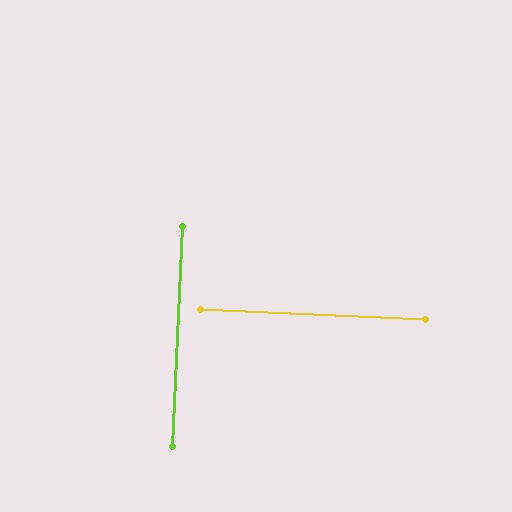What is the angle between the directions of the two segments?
Approximately 90 degrees.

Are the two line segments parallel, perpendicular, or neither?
Perpendicular — they meet at approximately 90°.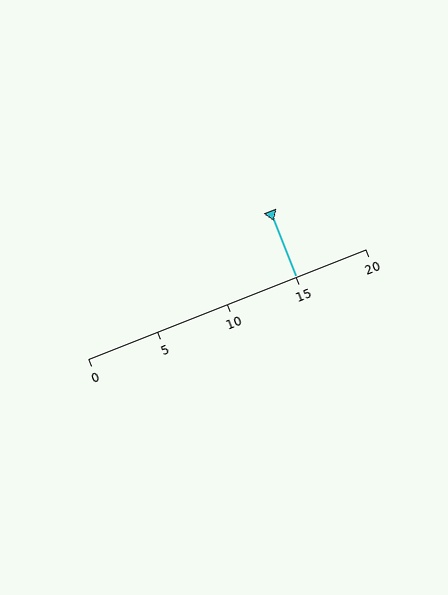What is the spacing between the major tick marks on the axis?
The major ticks are spaced 5 apart.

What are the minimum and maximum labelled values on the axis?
The axis runs from 0 to 20.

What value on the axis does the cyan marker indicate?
The marker indicates approximately 15.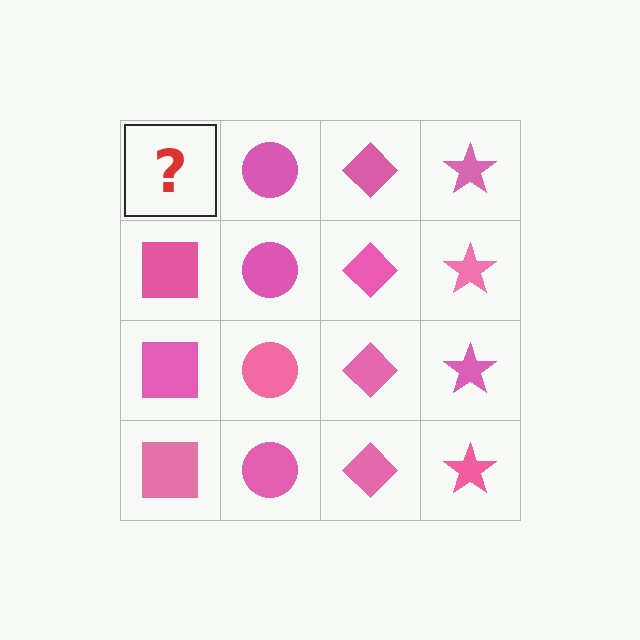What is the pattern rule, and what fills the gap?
The rule is that each column has a consistent shape. The gap should be filled with a pink square.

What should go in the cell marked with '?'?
The missing cell should contain a pink square.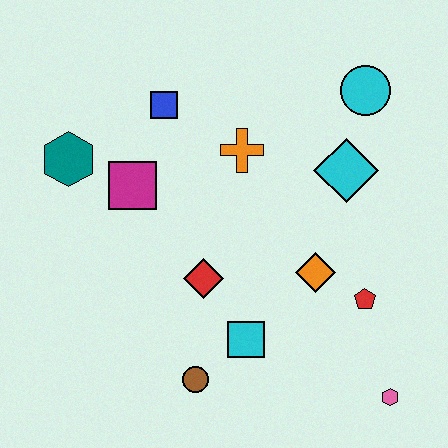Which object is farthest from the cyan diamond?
The teal hexagon is farthest from the cyan diamond.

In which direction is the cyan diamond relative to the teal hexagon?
The cyan diamond is to the right of the teal hexagon.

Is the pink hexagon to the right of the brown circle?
Yes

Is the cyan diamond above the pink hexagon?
Yes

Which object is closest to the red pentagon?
The orange diamond is closest to the red pentagon.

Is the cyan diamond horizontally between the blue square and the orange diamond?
No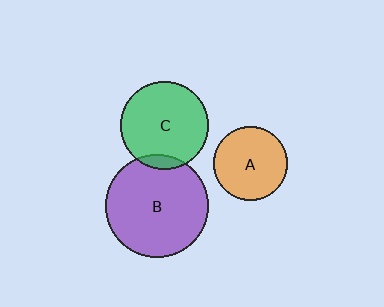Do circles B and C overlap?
Yes.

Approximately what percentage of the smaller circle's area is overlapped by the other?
Approximately 10%.